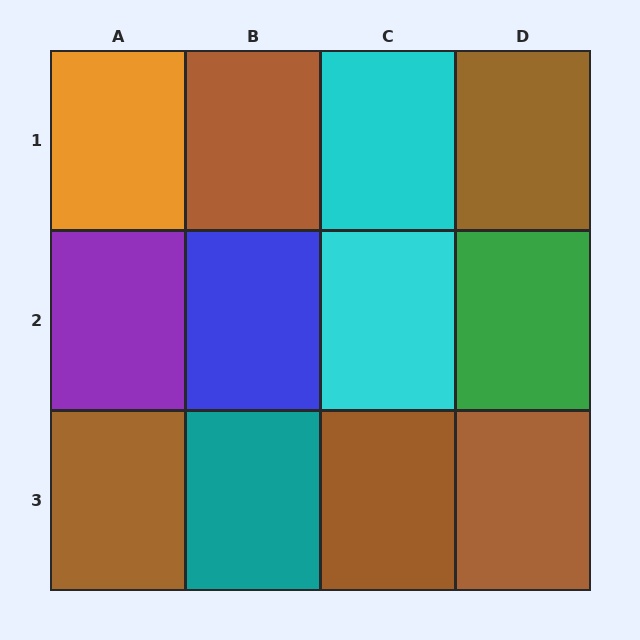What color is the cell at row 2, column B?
Blue.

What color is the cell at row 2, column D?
Green.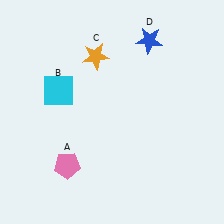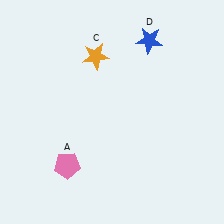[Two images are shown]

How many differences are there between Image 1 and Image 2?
There is 1 difference between the two images.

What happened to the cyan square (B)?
The cyan square (B) was removed in Image 2. It was in the top-left area of Image 1.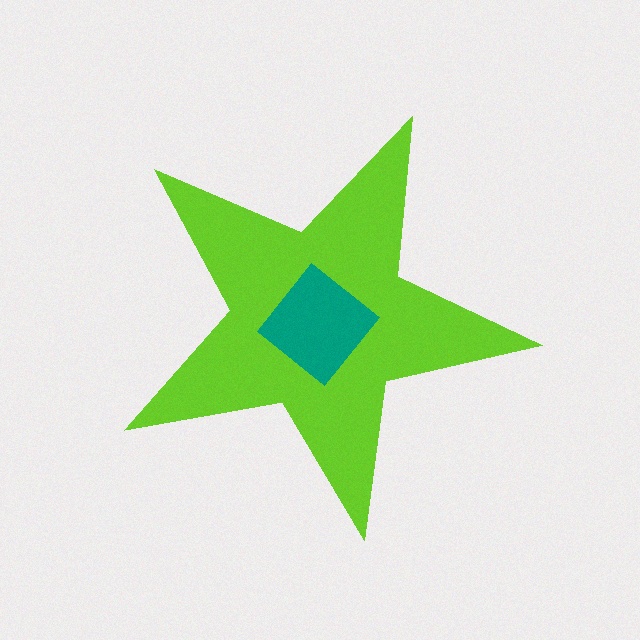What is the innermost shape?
The teal diamond.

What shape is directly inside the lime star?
The teal diamond.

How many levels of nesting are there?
2.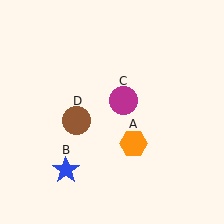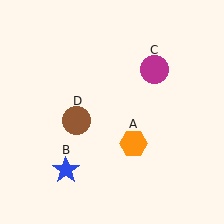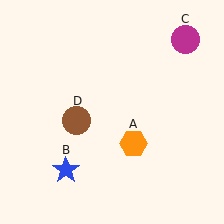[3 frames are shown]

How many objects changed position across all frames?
1 object changed position: magenta circle (object C).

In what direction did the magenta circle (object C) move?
The magenta circle (object C) moved up and to the right.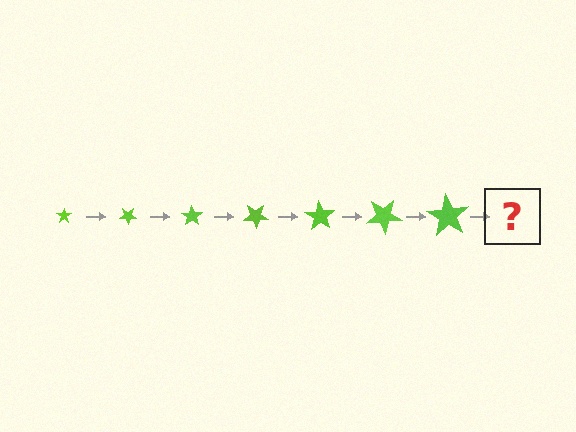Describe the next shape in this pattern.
It should be a star, larger than the previous one and rotated 245 degrees from the start.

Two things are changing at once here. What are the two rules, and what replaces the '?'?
The two rules are that the star grows larger each step and it rotates 35 degrees each step. The '?' should be a star, larger than the previous one and rotated 245 degrees from the start.